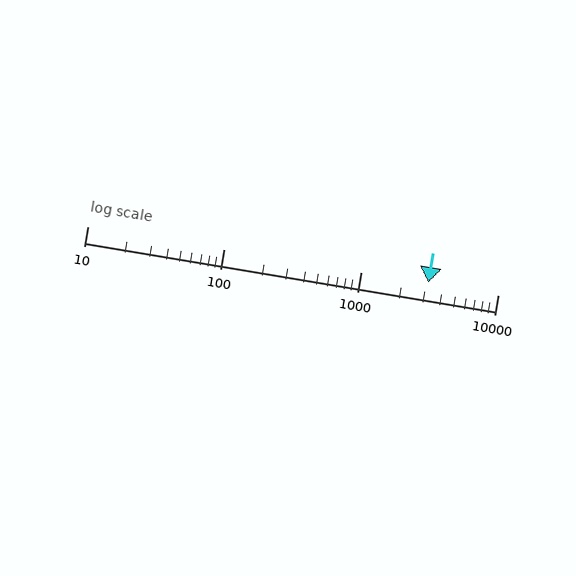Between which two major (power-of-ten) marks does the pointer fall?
The pointer is between 1000 and 10000.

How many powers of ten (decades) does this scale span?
The scale spans 3 decades, from 10 to 10000.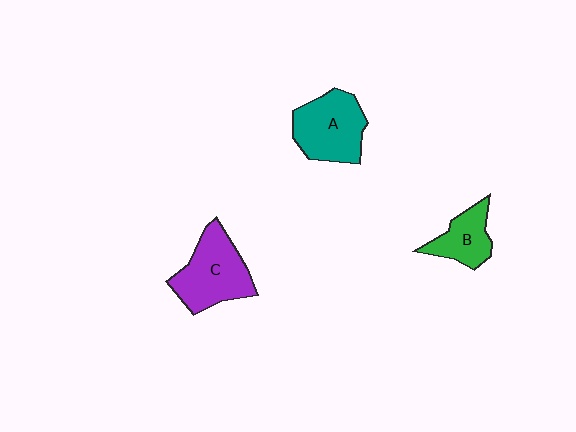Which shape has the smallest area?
Shape B (green).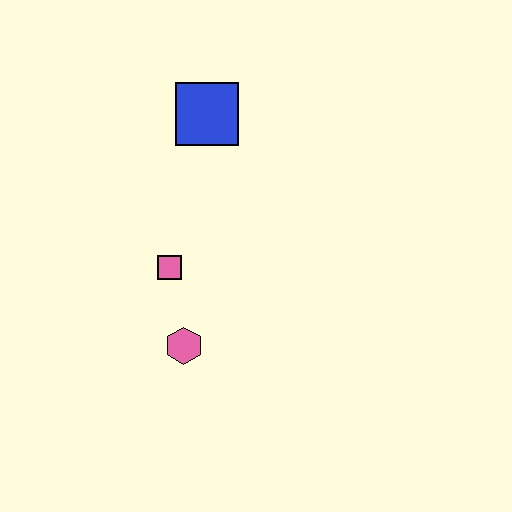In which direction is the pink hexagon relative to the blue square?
The pink hexagon is below the blue square.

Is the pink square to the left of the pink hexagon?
Yes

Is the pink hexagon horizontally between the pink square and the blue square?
Yes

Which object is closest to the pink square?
The pink hexagon is closest to the pink square.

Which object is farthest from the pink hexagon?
The blue square is farthest from the pink hexagon.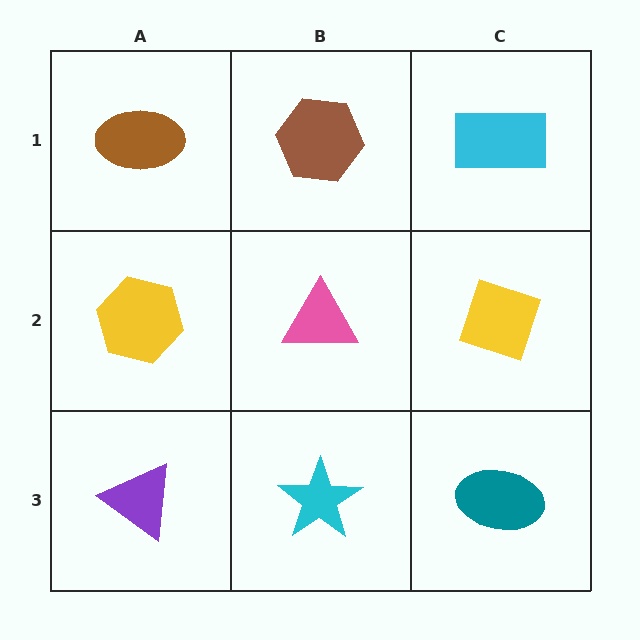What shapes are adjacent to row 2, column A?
A brown ellipse (row 1, column A), a purple triangle (row 3, column A), a pink triangle (row 2, column B).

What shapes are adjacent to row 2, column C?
A cyan rectangle (row 1, column C), a teal ellipse (row 3, column C), a pink triangle (row 2, column B).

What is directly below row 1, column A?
A yellow hexagon.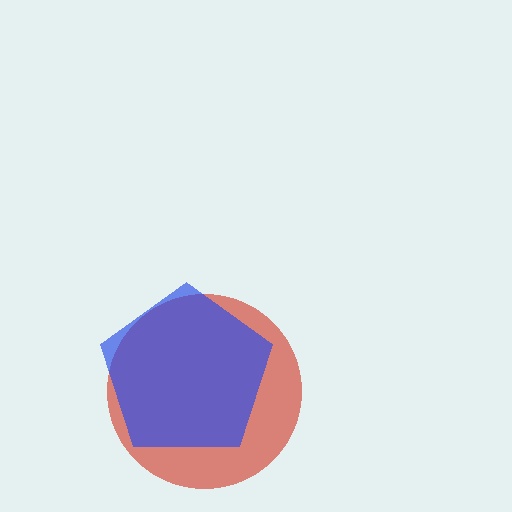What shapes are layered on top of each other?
The layered shapes are: a red circle, a blue pentagon.